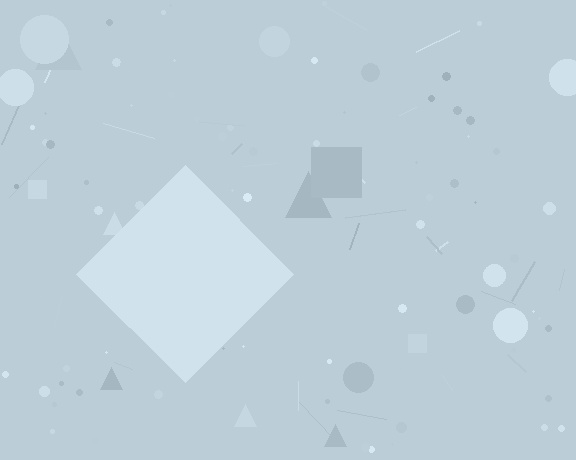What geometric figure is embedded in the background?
A diamond is embedded in the background.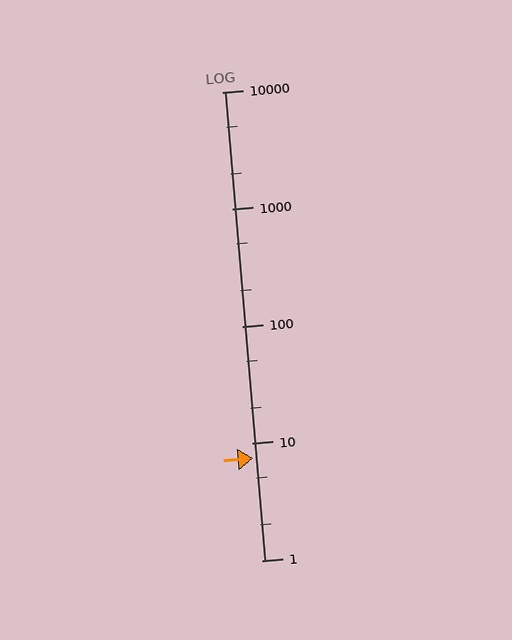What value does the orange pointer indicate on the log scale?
The pointer indicates approximately 7.5.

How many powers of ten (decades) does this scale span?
The scale spans 4 decades, from 1 to 10000.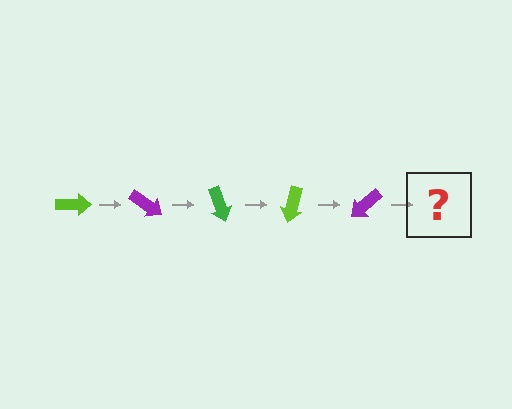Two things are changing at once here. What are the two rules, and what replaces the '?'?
The two rules are that it rotates 35 degrees each step and the color cycles through lime, purple, and green. The '?' should be a green arrow, rotated 175 degrees from the start.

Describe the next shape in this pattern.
It should be a green arrow, rotated 175 degrees from the start.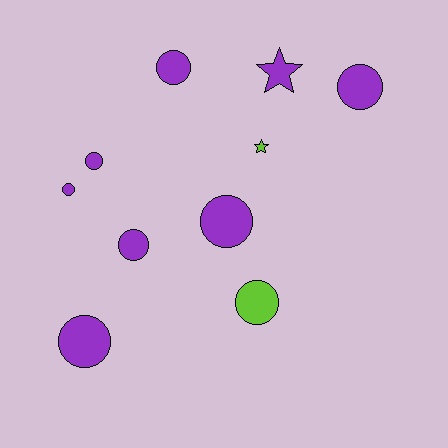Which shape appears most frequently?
Circle, with 8 objects.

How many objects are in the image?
There are 10 objects.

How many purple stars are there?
There is 1 purple star.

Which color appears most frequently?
Purple, with 8 objects.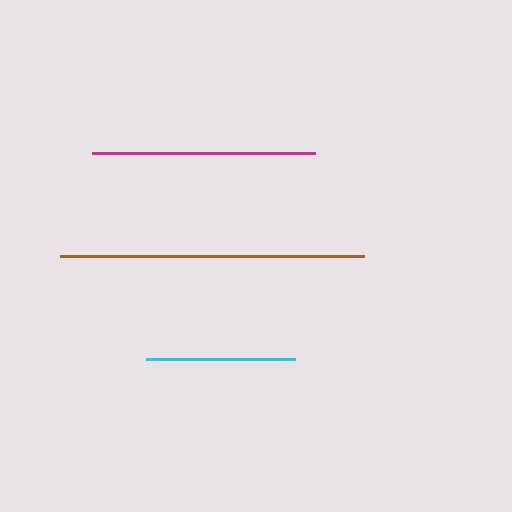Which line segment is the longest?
The brown line is the longest at approximately 304 pixels.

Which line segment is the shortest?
The cyan line is the shortest at approximately 149 pixels.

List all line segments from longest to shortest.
From longest to shortest: brown, magenta, cyan.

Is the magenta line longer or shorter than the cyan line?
The magenta line is longer than the cyan line.